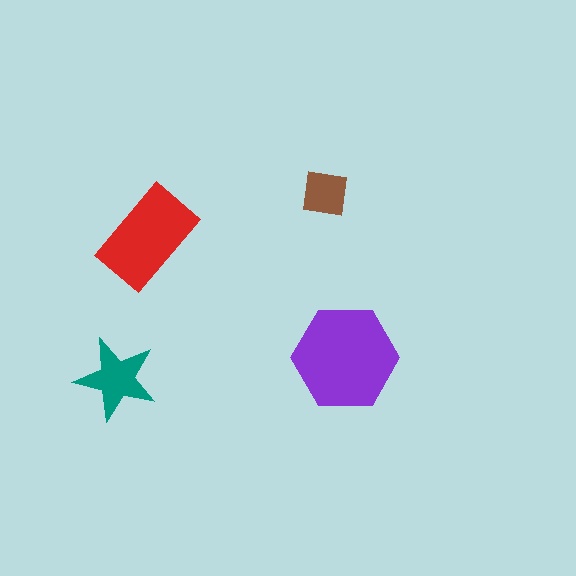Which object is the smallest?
The brown square.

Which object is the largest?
The purple hexagon.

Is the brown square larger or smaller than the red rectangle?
Smaller.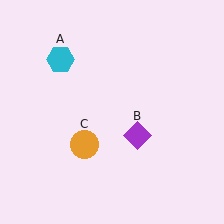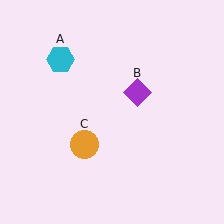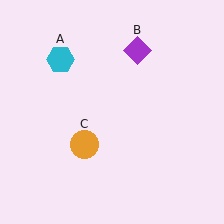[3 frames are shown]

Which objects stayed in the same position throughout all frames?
Cyan hexagon (object A) and orange circle (object C) remained stationary.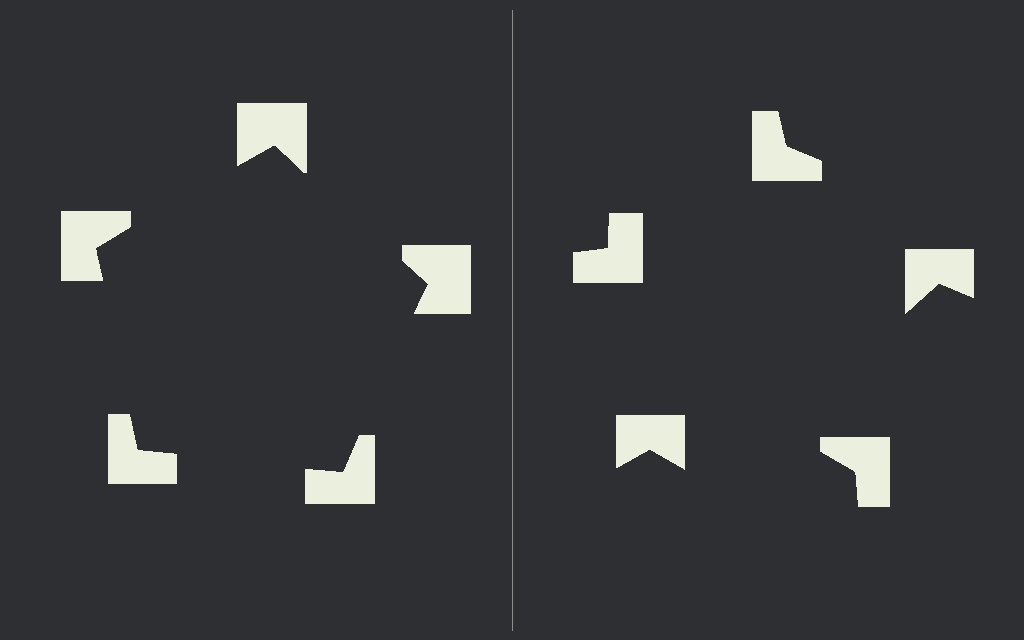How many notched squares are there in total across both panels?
10 — 5 on each side.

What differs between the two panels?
The notched squares are positioned identically on both sides; only the wedge orientations differ. On the left they align to a pentagon; on the right they are misaligned.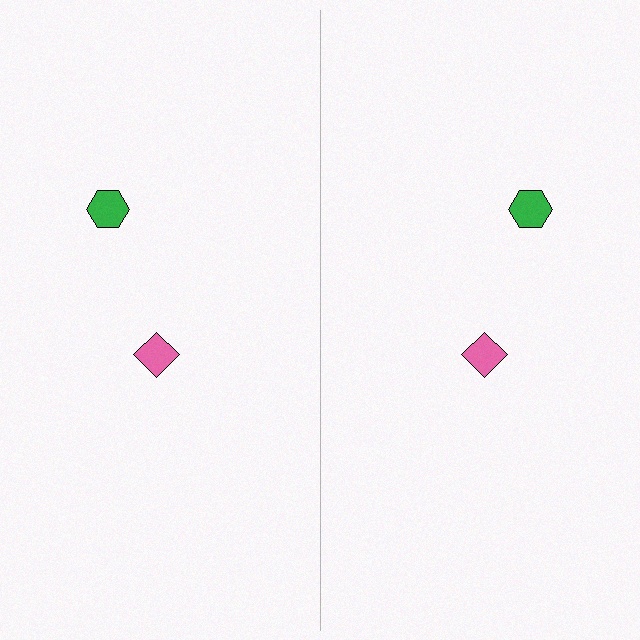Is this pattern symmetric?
Yes, this pattern has bilateral (reflection) symmetry.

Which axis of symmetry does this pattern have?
The pattern has a vertical axis of symmetry running through the center of the image.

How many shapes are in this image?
There are 4 shapes in this image.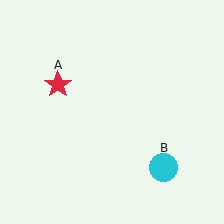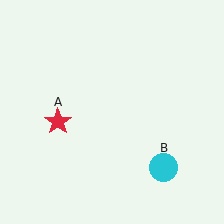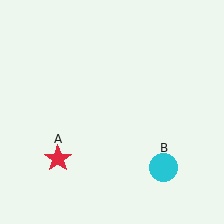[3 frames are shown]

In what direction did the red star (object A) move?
The red star (object A) moved down.